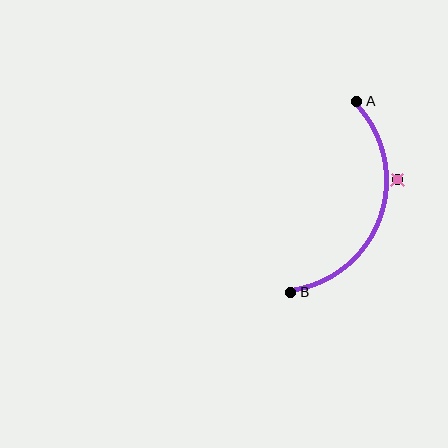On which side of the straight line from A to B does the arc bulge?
The arc bulges to the right of the straight line connecting A and B.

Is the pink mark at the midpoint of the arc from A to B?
No — the pink mark does not lie on the arc at all. It sits slightly outside the curve.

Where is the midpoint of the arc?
The arc midpoint is the point on the curve farthest from the straight line joining A and B. It sits to the right of that line.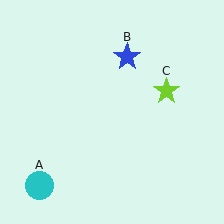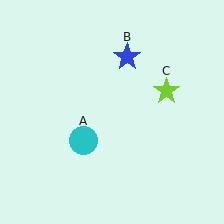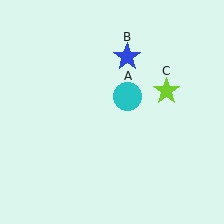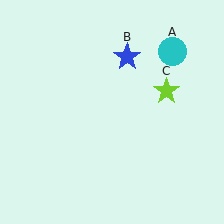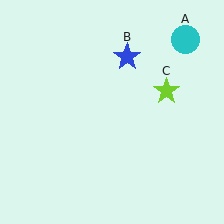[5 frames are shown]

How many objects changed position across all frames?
1 object changed position: cyan circle (object A).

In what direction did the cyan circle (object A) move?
The cyan circle (object A) moved up and to the right.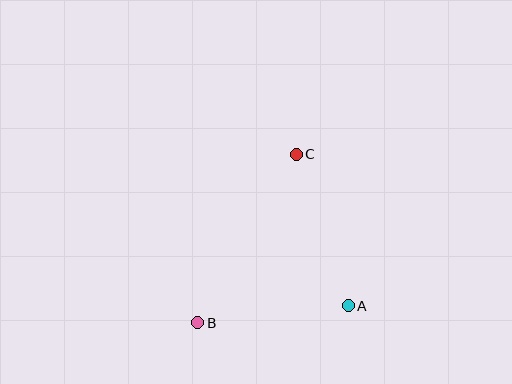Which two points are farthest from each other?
Points B and C are farthest from each other.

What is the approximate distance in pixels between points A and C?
The distance between A and C is approximately 160 pixels.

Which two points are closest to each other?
Points A and B are closest to each other.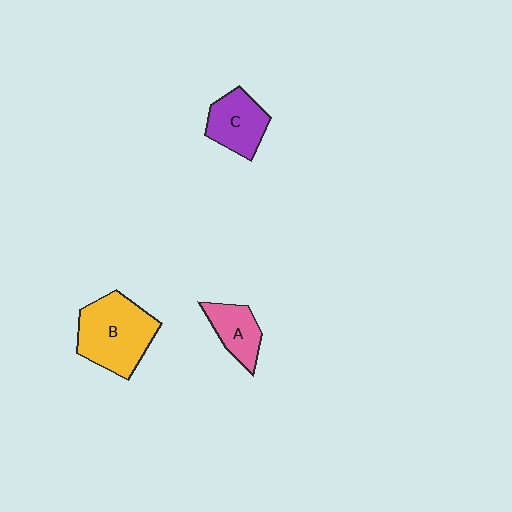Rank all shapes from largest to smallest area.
From largest to smallest: B (yellow), C (purple), A (pink).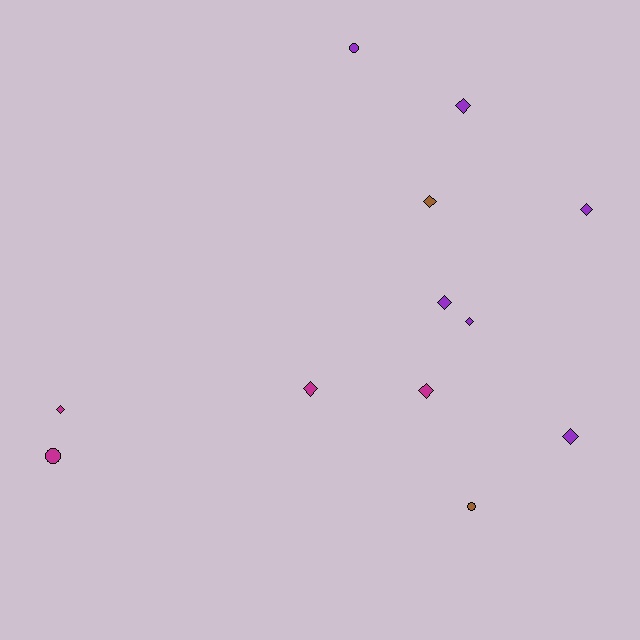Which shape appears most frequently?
Diamond, with 9 objects.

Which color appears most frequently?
Purple, with 6 objects.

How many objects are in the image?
There are 12 objects.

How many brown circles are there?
There is 1 brown circle.